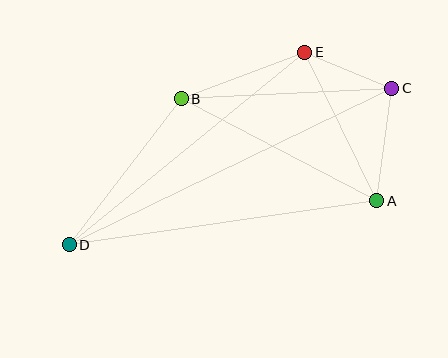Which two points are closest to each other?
Points C and E are closest to each other.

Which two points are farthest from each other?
Points C and D are farthest from each other.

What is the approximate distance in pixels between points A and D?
The distance between A and D is approximately 310 pixels.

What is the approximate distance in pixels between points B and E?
The distance between B and E is approximately 132 pixels.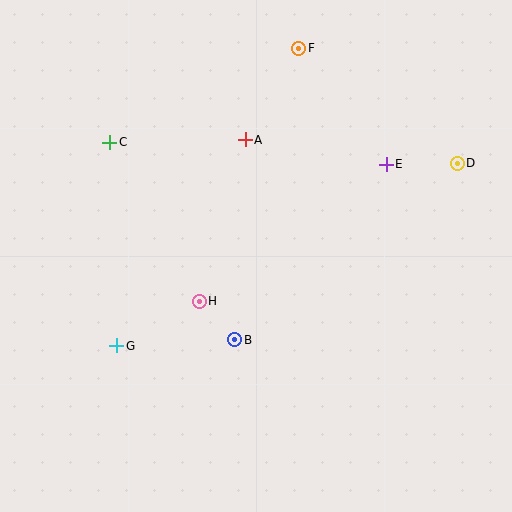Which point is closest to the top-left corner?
Point C is closest to the top-left corner.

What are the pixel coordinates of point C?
Point C is at (110, 142).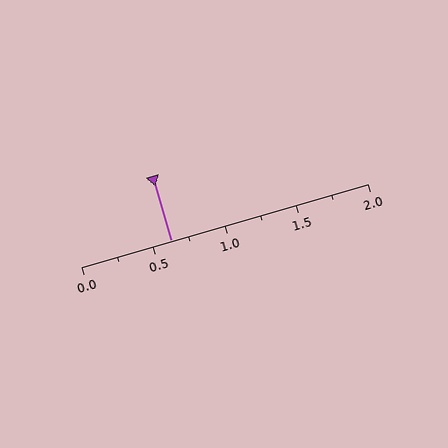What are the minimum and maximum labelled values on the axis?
The axis runs from 0.0 to 2.0.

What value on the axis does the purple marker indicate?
The marker indicates approximately 0.62.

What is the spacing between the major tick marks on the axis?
The major ticks are spaced 0.5 apart.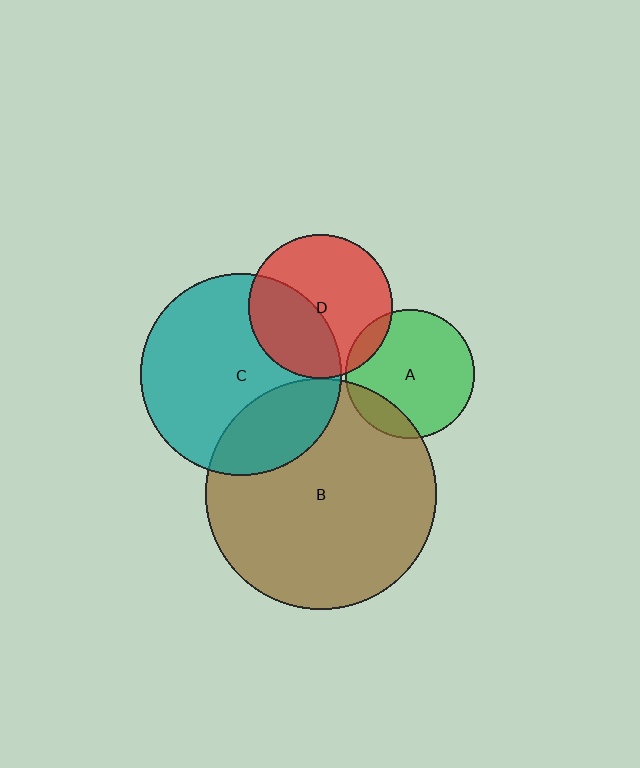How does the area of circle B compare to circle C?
Approximately 1.3 times.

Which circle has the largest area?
Circle B (brown).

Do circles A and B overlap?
Yes.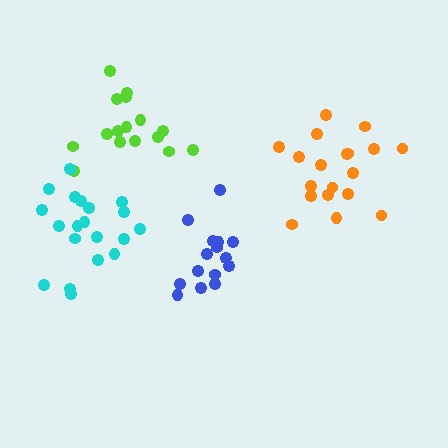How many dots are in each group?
Group 1: 15 dots, Group 2: 16 dots, Group 3: 19 dots, Group 4: 20 dots (70 total).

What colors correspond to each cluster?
The clusters are colored: blue, lime, orange, cyan.